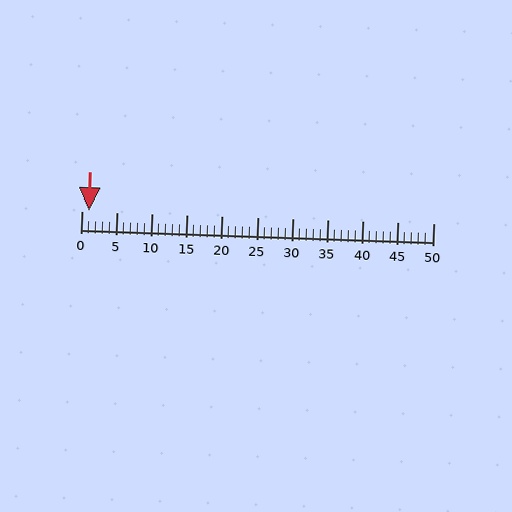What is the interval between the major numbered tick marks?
The major tick marks are spaced 5 units apart.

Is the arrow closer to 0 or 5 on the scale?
The arrow is closer to 0.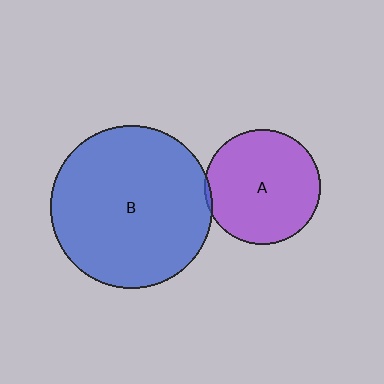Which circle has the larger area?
Circle B (blue).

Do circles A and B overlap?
Yes.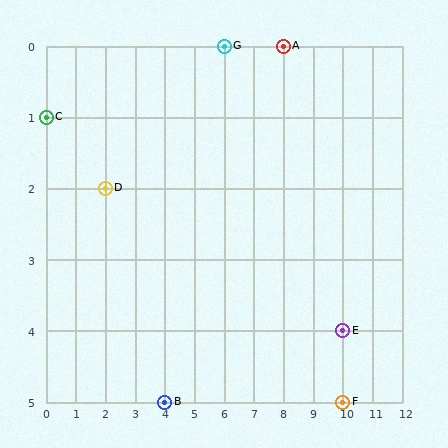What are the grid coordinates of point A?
Point A is at grid coordinates (8, 0).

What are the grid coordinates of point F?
Point F is at grid coordinates (10, 5).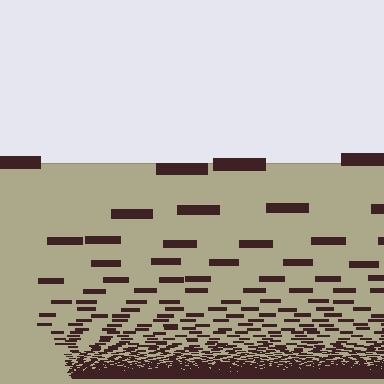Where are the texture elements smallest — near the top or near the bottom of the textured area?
Near the bottom.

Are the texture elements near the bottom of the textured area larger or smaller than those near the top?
Smaller. The gradient is inverted — elements near the bottom are smaller and denser.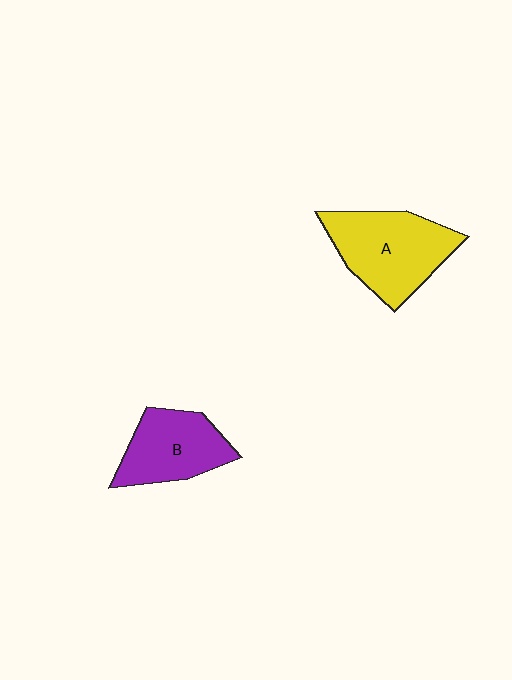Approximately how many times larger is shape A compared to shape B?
Approximately 1.3 times.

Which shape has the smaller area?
Shape B (purple).